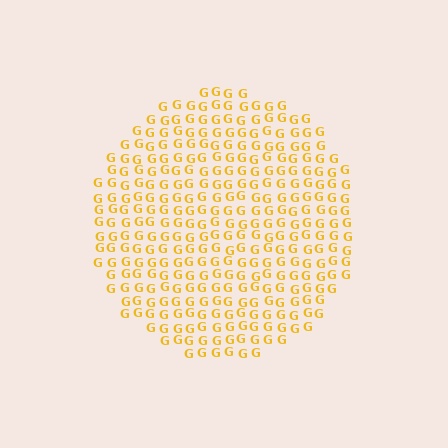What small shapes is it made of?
It is made of small letter G's.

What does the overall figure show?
The overall figure shows a circle.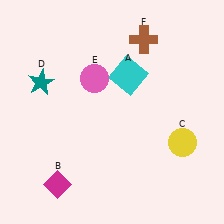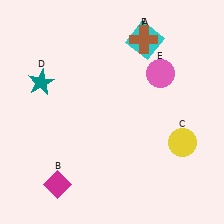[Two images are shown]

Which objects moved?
The objects that moved are: the cyan square (A), the pink circle (E).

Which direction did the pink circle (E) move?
The pink circle (E) moved right.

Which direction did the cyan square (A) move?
The cyan square (A) moved up.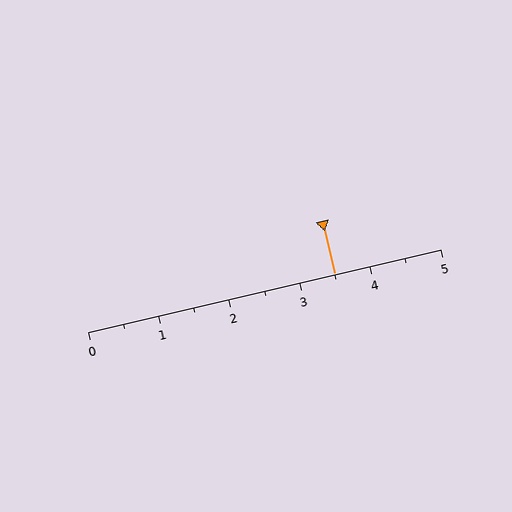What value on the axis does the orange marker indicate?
The marker indicates approximately 3.5.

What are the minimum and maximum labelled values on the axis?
The axis runs from 0 to 5.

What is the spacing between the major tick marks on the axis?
The major ticks are spaced 1 apart.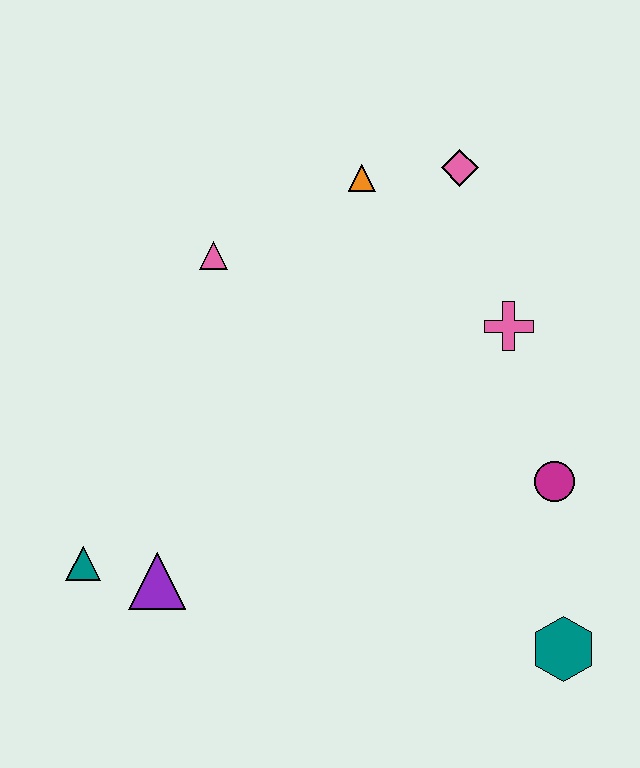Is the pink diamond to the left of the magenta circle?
Yes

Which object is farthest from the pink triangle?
The teal hexagon is farthest from the pink triangle.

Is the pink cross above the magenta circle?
Yes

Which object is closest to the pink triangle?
The orange triangle is closest to the pink triangle.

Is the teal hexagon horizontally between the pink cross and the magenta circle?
No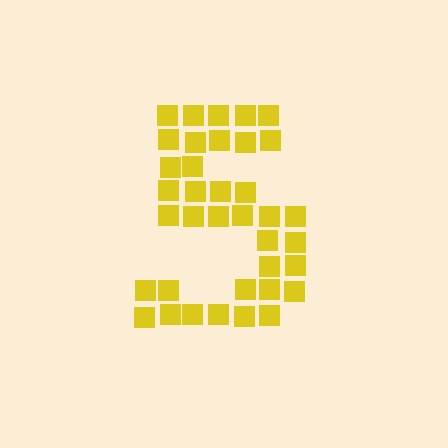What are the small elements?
The small elements are squares.